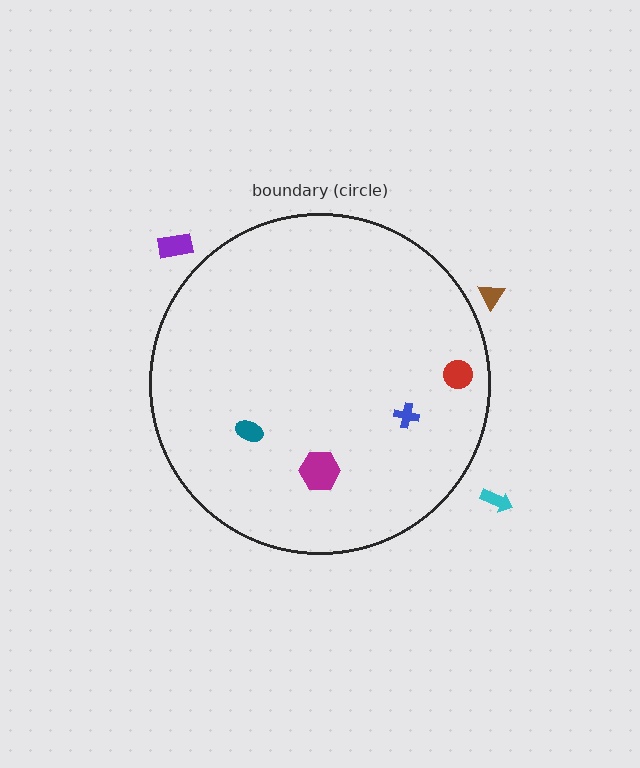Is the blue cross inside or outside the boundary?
Inside.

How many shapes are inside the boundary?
4 inside, 3 outside.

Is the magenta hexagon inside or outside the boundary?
Inside.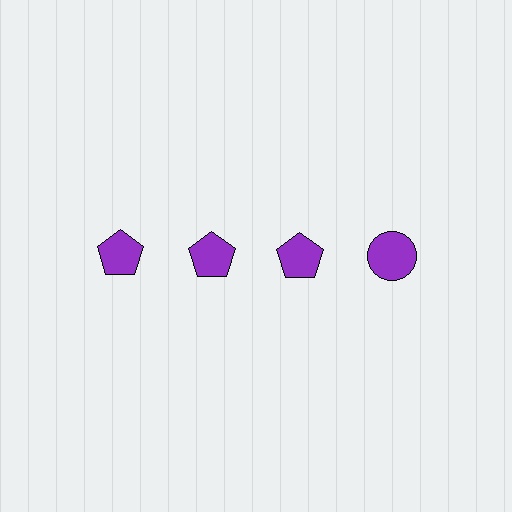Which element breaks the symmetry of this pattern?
The purple circle in the top row, second from right column breaks the symmetry. All other shapes are purple pentagons.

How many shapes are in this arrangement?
There are 4 shapes arranged in a grid pattern.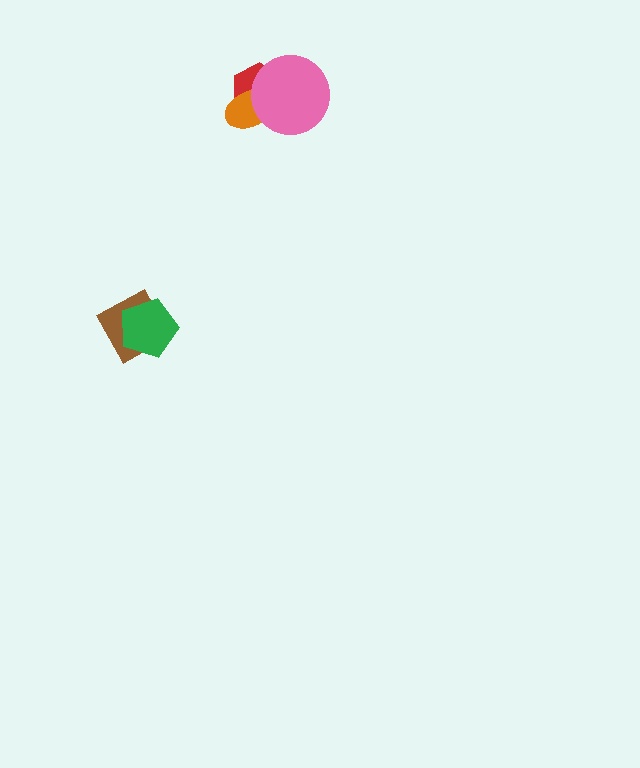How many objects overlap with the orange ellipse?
2 objects overlap with the orange ellipse.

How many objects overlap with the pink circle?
2 objects overlap with the pink circle.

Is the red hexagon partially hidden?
Yes, it is partially covered by another shape.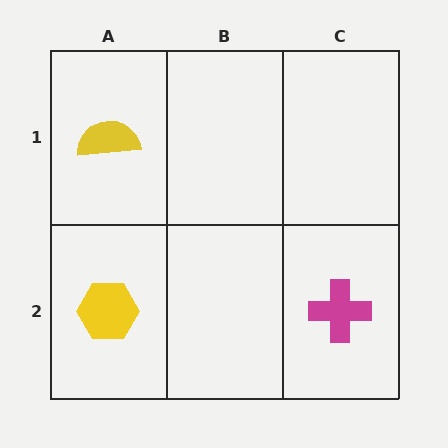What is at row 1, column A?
A yellow semicircle.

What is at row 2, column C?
A magenta cross.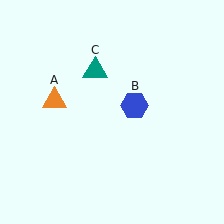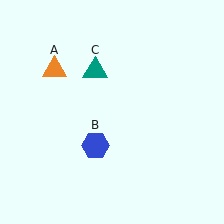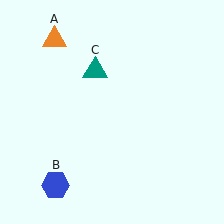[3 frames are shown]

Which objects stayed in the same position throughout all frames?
Teal triangle (object C) remained stationary.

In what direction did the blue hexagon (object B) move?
The blue hexagon (object B) moved down and to the left.